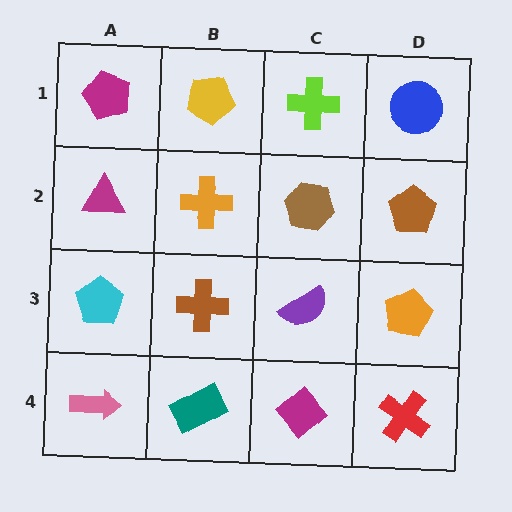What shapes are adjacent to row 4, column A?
A cyan pentagon (row 3, column A), a teal rectangle (row 4, column B).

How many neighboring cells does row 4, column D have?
2.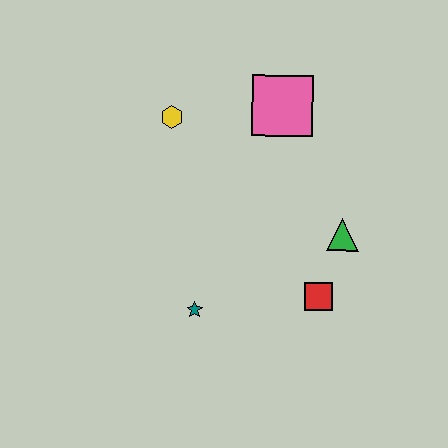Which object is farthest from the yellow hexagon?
The red square is farthest from the yellow hexagon.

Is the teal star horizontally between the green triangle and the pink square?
No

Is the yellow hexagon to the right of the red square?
No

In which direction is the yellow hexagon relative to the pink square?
The yellow hexagon is to the left of the pink square.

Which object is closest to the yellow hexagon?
The pink square is closest to the yellow hexagon.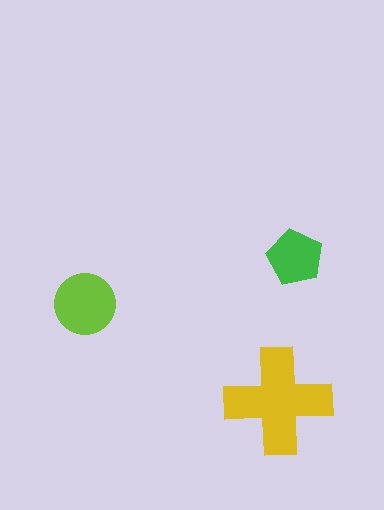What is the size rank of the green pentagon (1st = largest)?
3rd.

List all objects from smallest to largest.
The green pentagon, the lime circle, the yellow cross.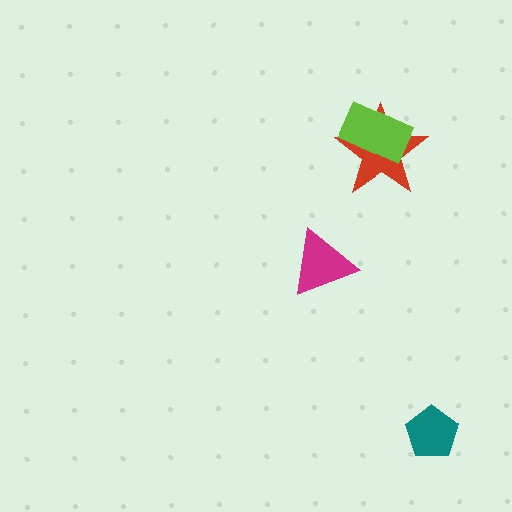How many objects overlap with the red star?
1 object overlaps with the red star.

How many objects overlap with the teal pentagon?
0 objects overlap with the teal pentagon.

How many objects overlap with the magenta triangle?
0 objects overlap with the magenta triangle.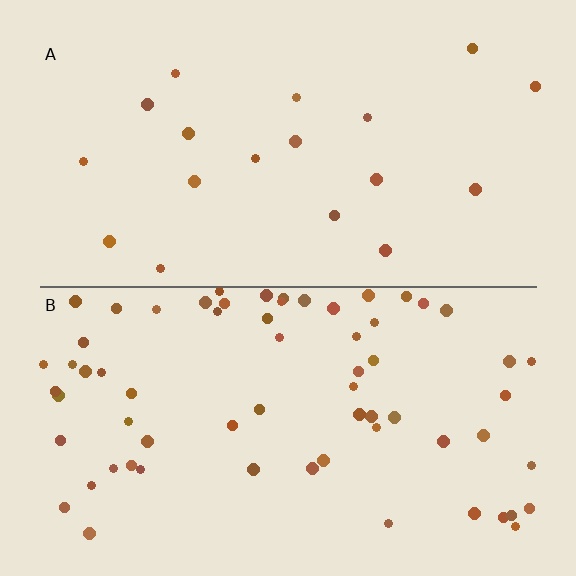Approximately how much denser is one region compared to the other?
Approximately 3.5× — region B over region A.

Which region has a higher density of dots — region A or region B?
B (the bottom).